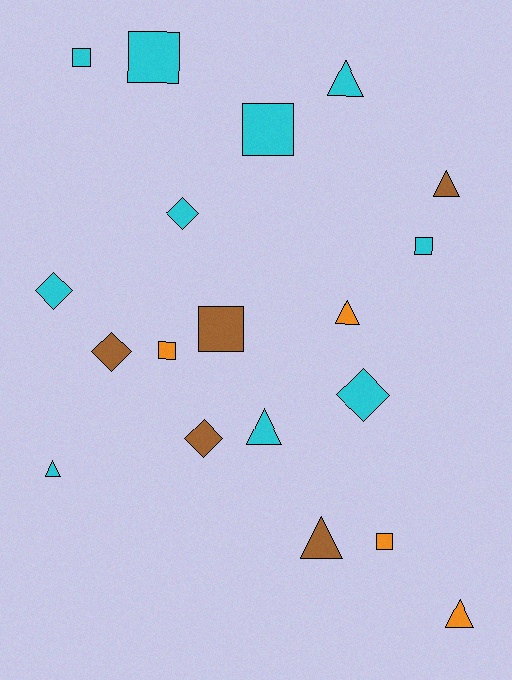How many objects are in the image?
There are 19 objects.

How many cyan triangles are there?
There are 3 cyan triangles.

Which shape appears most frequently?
Triangle, with 7 objects.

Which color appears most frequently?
Cyan, with 10 objects.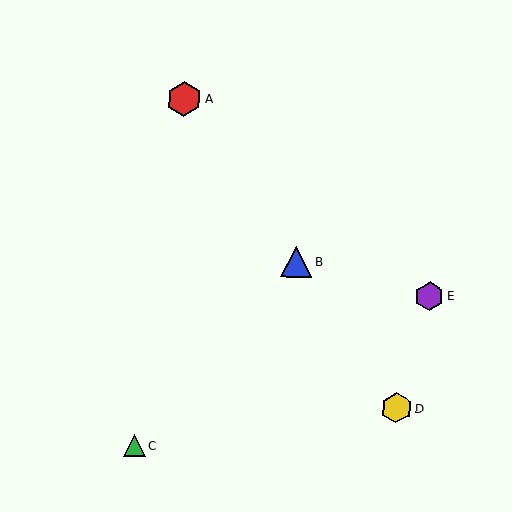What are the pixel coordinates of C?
Object C is at (134, 446).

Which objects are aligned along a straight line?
Objects A, B, D are aligned along a straight line.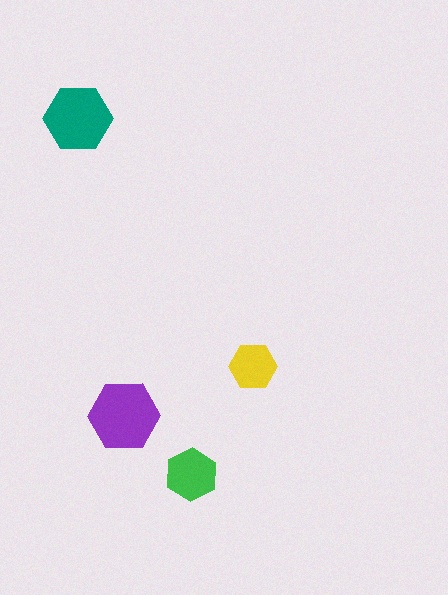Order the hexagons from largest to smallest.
the purple one, the teal one, the green one, the yellow one.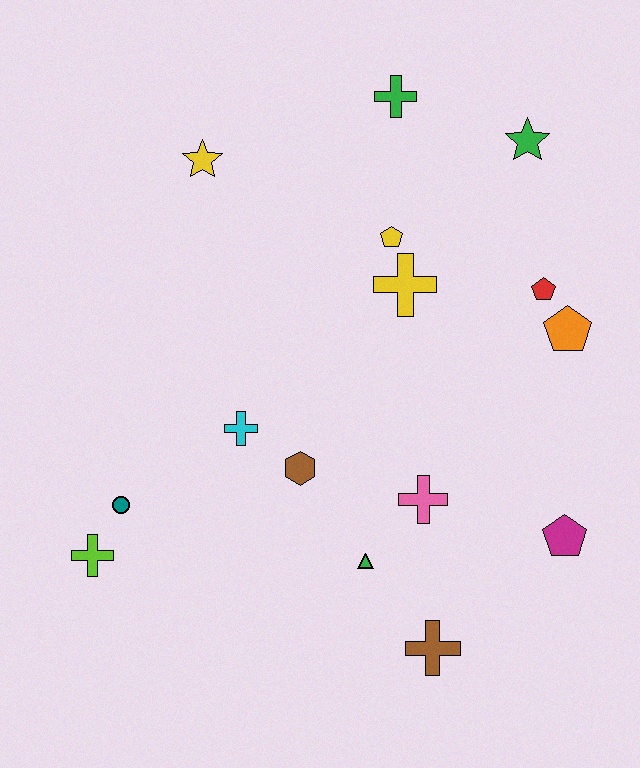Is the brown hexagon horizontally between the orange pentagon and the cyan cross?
Yes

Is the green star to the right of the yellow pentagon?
Yes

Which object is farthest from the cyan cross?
The green star is farthest from the cyan cross.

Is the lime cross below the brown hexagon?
Yes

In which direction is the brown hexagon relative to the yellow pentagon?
The brown hexagon is below the yellow pentagon.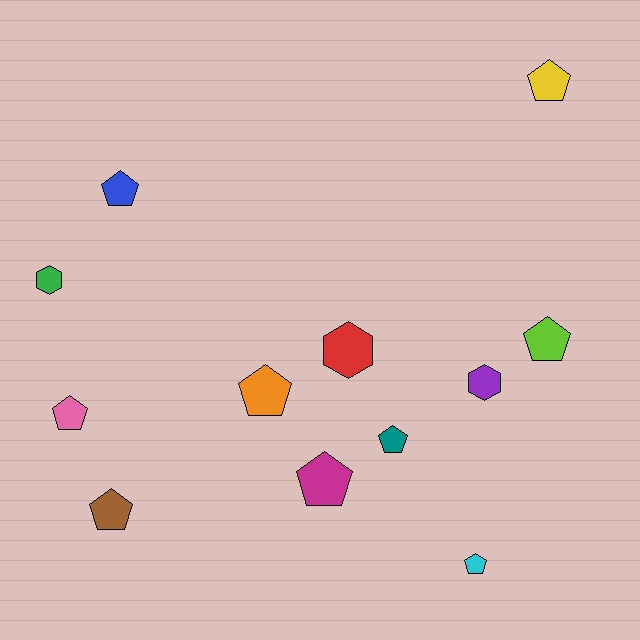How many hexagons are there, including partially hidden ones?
There are 3 hexagons.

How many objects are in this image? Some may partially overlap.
There are 12 objects.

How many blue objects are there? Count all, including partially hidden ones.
There is 1 blue object.